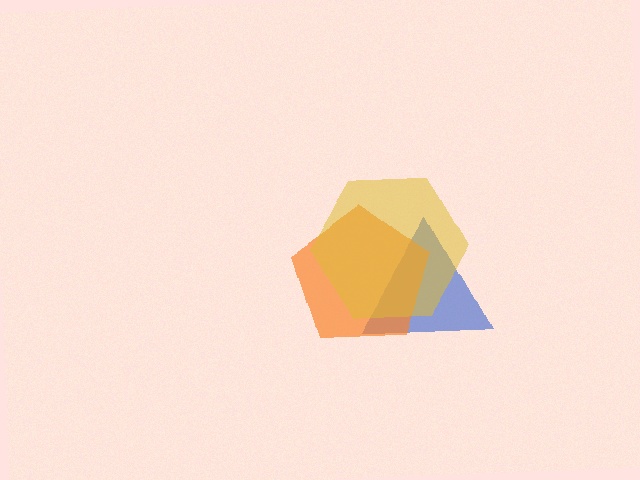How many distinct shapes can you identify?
There are 3 distinct shapes: a blue triangle, an orange pentagon, a yellow hexagon.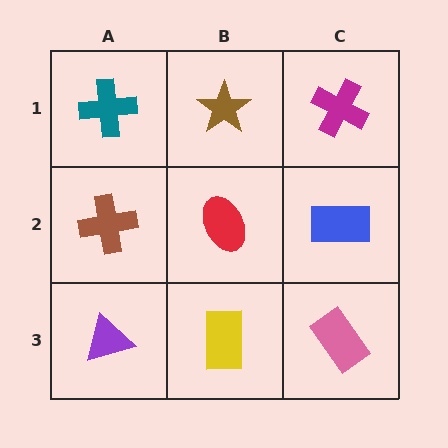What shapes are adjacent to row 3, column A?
A brown cross (row 2, column A), a yellow rectangle (row 3, column B).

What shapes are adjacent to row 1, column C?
A blue rectangle (row 2, column C), a brown star (row 1, column B).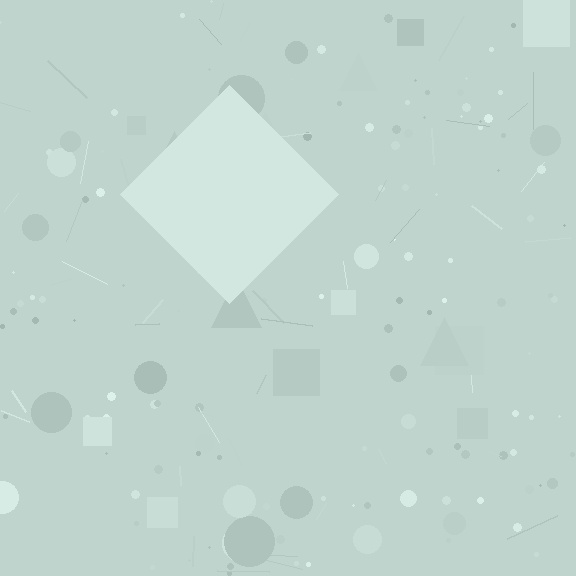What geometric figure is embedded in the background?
A diamond is embedded in the background.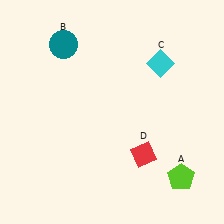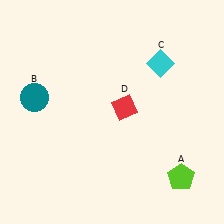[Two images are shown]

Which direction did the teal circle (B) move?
The teal circle (B) moved down.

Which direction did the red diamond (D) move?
The red diamond (D) moved up.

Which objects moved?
The objects that moved are: the teal circle (B), the red diamond (D).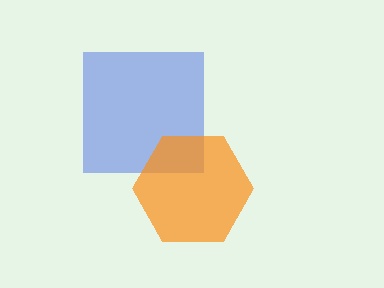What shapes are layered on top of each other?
The layered shapes are: a blue square, an orange hexagon.